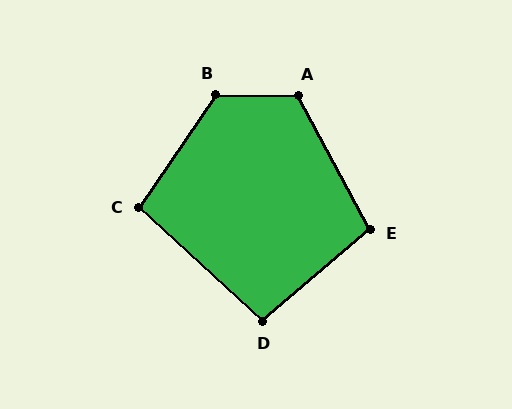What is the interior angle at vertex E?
Approximately 102 degrees (obtuse).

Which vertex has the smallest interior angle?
D, at approximately 97 degrees.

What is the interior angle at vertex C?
Approximately 99 degrees (obtuse).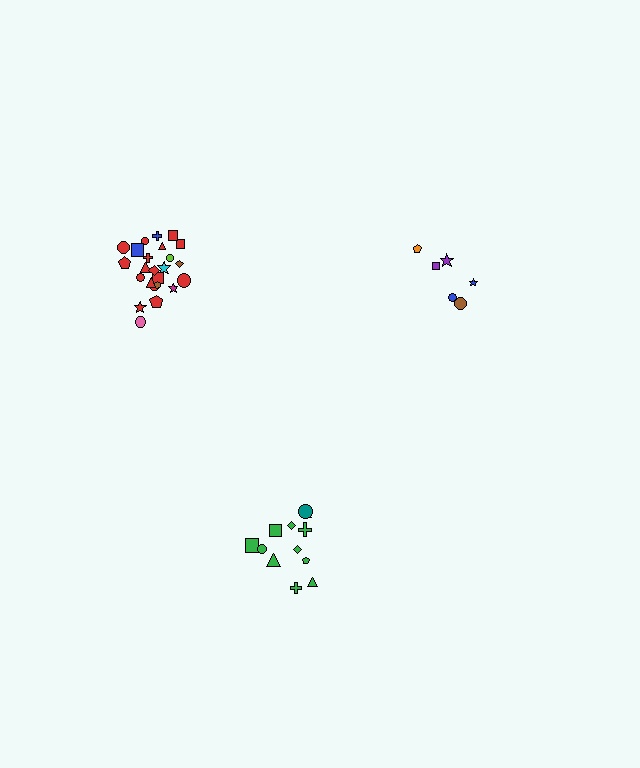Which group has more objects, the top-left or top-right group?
The top-left group.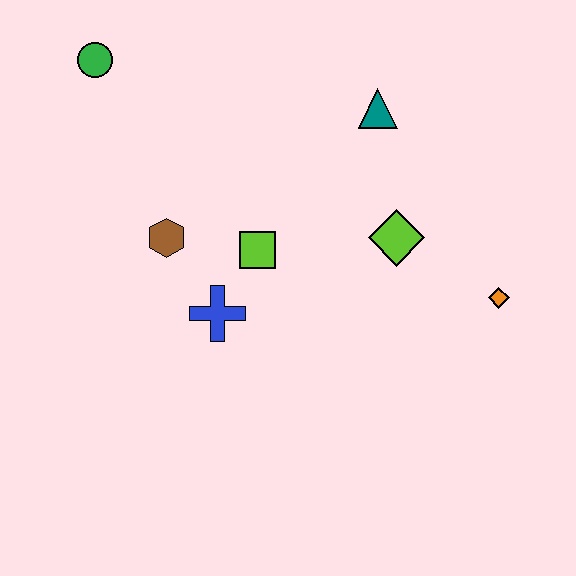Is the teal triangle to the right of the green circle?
Yes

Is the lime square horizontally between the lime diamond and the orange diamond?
No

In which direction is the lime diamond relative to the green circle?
The lime diamond is to the right of the green circle.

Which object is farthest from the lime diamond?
The green circle is farthest from the lime diamond.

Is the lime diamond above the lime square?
Yes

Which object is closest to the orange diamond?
The lime diamond is closest to the orange diamond.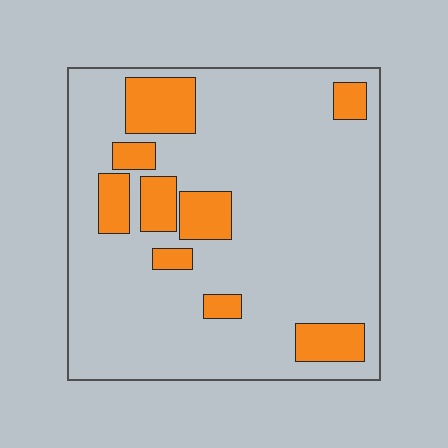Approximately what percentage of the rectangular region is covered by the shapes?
Approximately 20%.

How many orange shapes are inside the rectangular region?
9.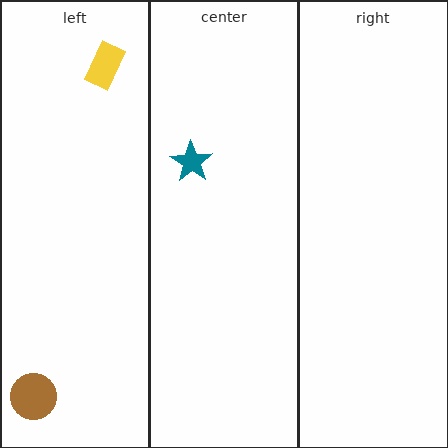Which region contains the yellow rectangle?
The left region.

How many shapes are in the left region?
2.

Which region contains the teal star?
The center region.